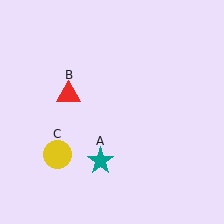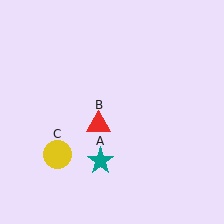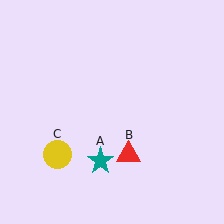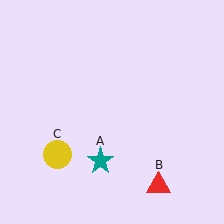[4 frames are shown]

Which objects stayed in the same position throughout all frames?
Teal star (object A) and yellow circle (object C) remained stationary.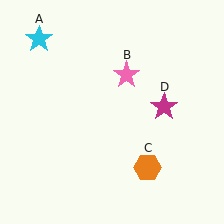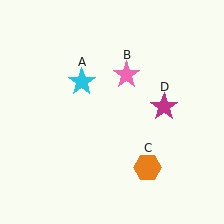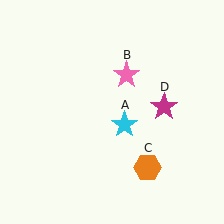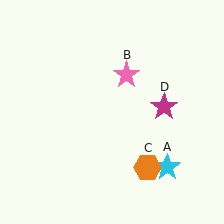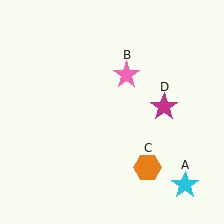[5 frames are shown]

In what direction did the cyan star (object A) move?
The cyan star (object A) moved down and to the right.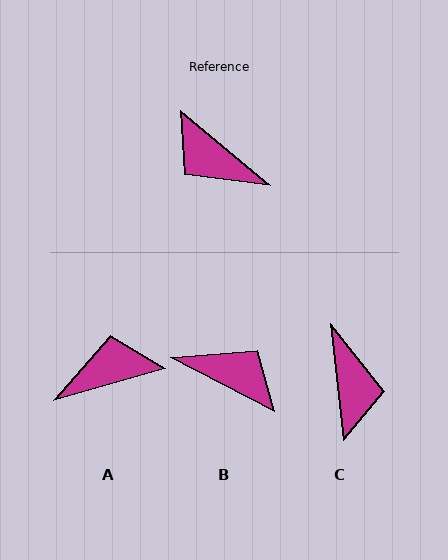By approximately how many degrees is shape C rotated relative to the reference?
Approximately 136 degrees counter-clockwise.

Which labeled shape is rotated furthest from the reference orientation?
B, about 168 degrees away.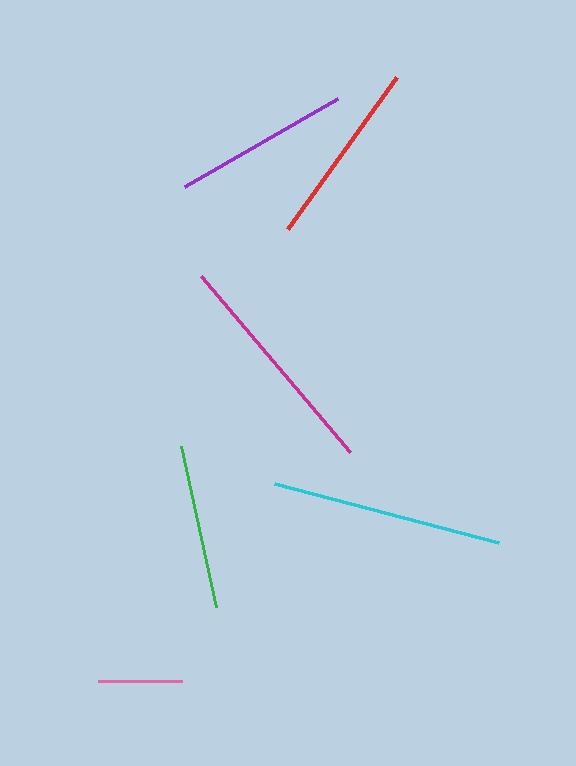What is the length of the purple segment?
The purple segment is approximately 176 pixels long.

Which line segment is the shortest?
The pink line is the shortest at approximately 84 pixels.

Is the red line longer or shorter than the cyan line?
The cyan line is longer than the red line.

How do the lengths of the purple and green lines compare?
The purple and green lines are approximately the same length.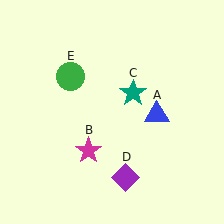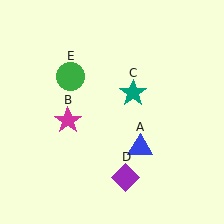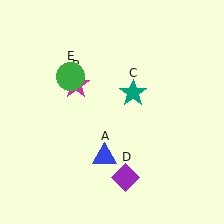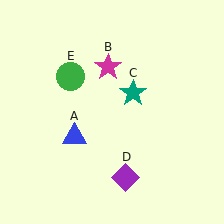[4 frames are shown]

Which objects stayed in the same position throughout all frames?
Teal star (object C) and purple diamond (object D) and green circle (object E) remained stationary.